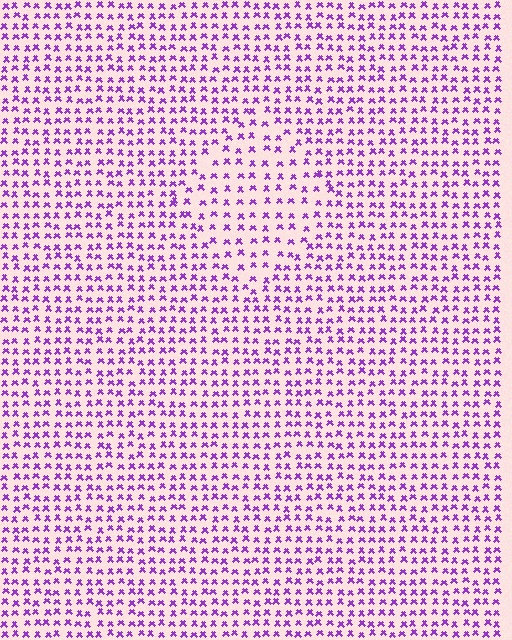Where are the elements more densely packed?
The elements are more densely packed outside the diamond boundary.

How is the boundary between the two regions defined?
The boundary is defined by a change in element density (approximately 1.5x ratio). All elements are the same color, size, and shape.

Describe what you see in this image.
The image contains small purple elements arranged at two different densities. A diamond-shaped region is visible where the elements are less densely packed than the surrounding area.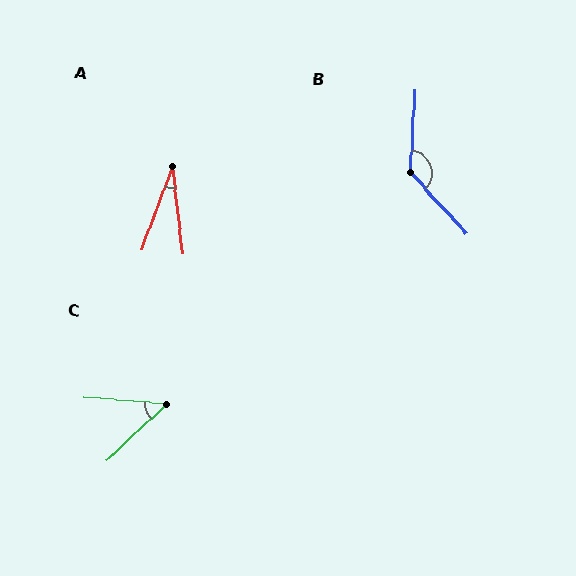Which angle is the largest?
B, at approximately 134 degrees.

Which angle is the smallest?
A, at approximately 27 degrees.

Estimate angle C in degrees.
Approximately 48 degrees.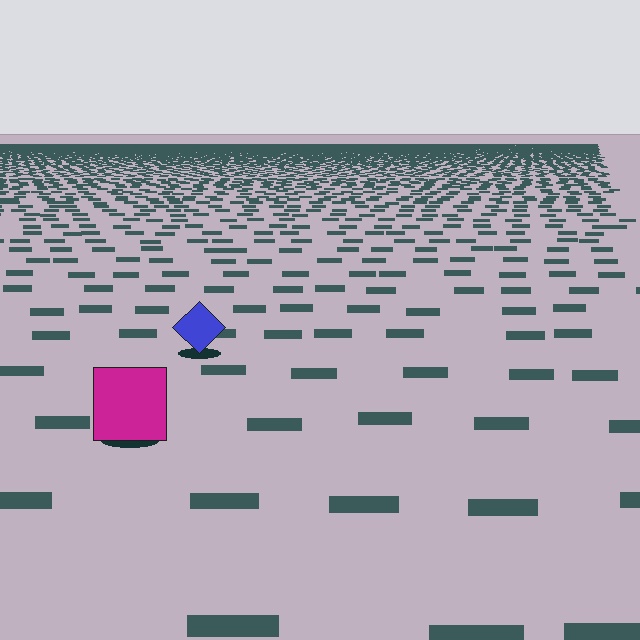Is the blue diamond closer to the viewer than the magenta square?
No. The magenta square is closer — you can tell from the texture gradient: the ground texture is coarser near it.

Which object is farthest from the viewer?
The blue diamond is farthest from the viewer. It appears smaller and the ground texture around it is denser.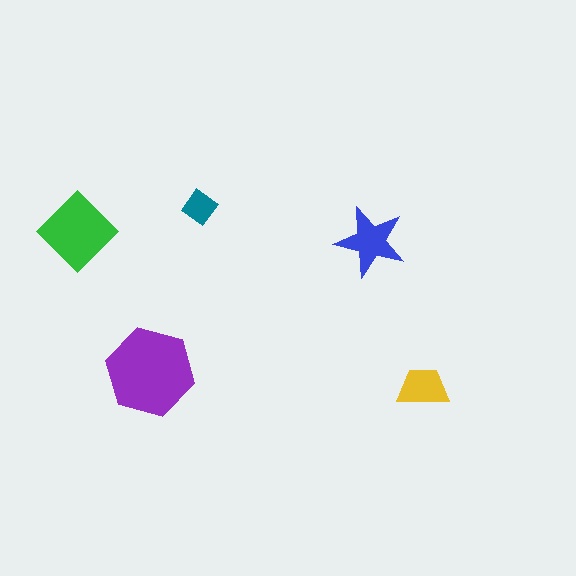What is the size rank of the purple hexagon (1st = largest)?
1st.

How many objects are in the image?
There are 5 objects in the image.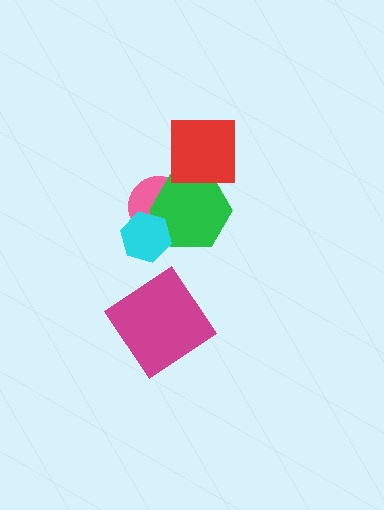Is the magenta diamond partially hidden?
No, no other shape covers it.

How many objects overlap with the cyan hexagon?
2 objects overlap with the cyan hexagon.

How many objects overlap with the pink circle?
2 objects overlap with the pink circle.